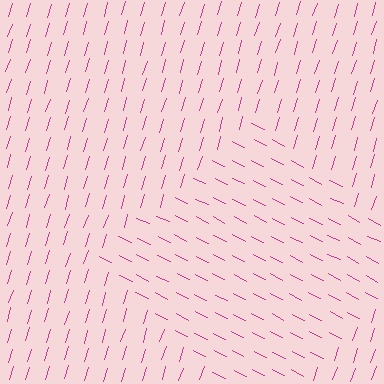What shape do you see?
I see a diamond.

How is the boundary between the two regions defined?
The boundary is defined purely by a change in line orientation (approximately 80 degrees difference). All lines are the same color and thickness.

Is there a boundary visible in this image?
Yes, there is a texture boundary formed by a change in line orientation.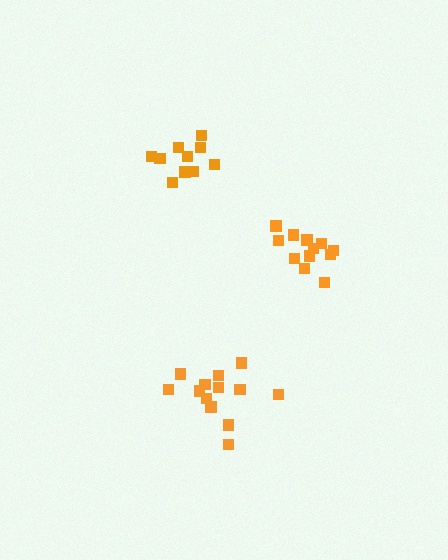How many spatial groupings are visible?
There are 3 spatial groupings.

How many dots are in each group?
Group 1: 10 dots, Group 2: 13 dots, Group 3: 12 dots (35 total).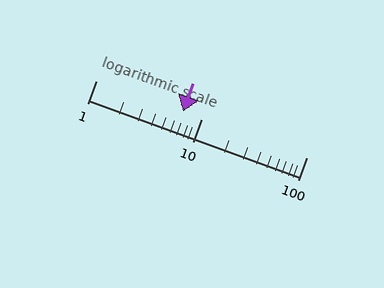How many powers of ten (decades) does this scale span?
The scale spans 2 decades, from 1 to 100.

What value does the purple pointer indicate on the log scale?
The pointer indicates approximately 6.7.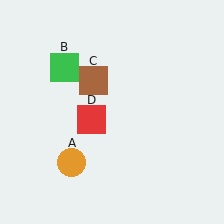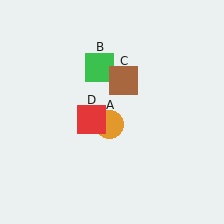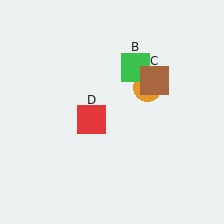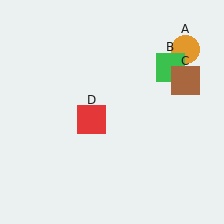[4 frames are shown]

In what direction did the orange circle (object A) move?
The orange circle (object A) moved up and to the right.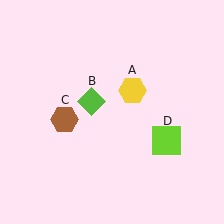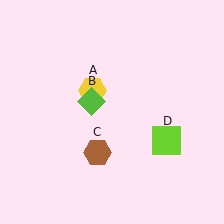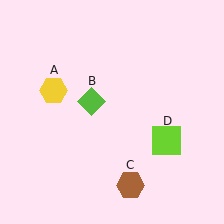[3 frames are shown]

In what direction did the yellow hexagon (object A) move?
The yellow hexagon (object A) moved left.